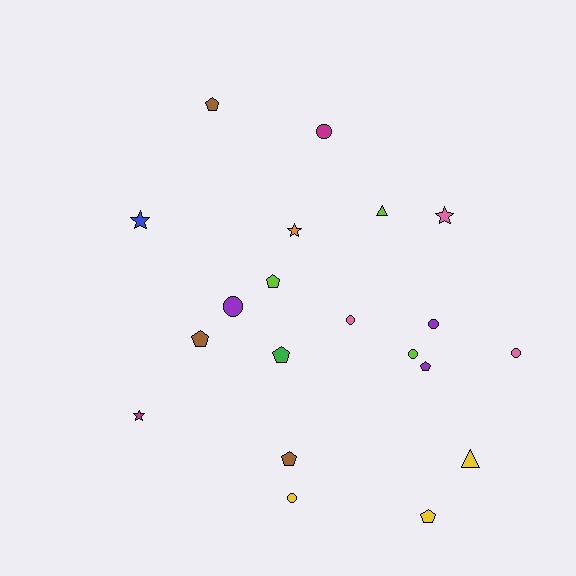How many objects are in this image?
There are 20 objects.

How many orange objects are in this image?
There is 1 orange object.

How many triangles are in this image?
There are 2 triangles.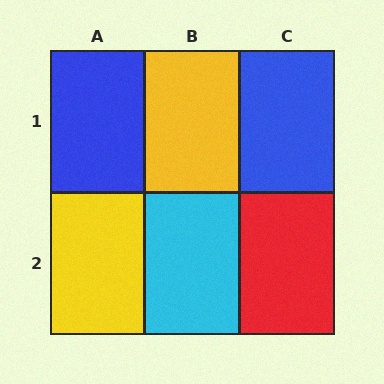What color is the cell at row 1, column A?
Blue.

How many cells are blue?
2 cells are blue.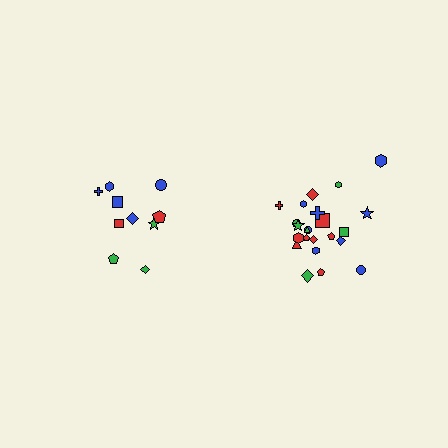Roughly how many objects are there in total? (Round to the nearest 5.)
Roughly 35 objects in total.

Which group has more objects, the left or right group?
The right group.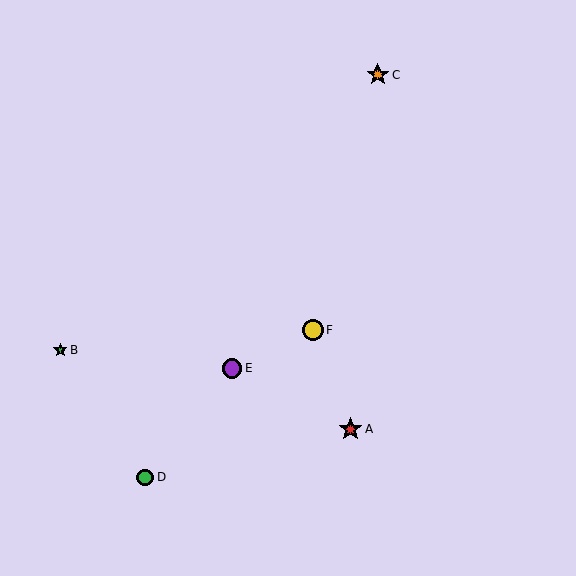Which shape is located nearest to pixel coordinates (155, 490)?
The green circle (labeled D) at (145, 477) is nearest to that location.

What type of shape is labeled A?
Shape A is a red star.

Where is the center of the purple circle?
The center of the purple circle is at (232, 368).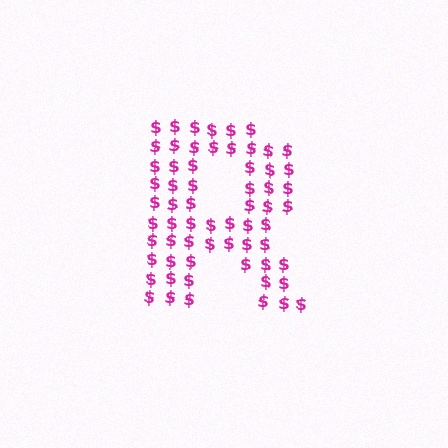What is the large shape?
The large shape is the letter R.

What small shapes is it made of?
It is made of small dollar signs.